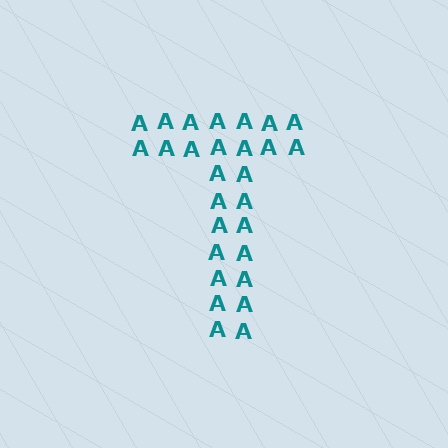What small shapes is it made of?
It is made of small letter A's.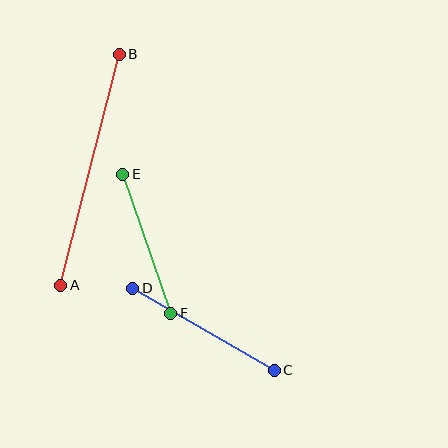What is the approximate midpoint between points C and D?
The midpoint is at approximately (203, 329) pixels.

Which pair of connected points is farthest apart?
Points A and B are farthest apart.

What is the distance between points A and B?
The distance is approximately 238 pixels.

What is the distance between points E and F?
The distance is approximately 147 pixels.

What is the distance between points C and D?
The distance is approximately 164 pixels.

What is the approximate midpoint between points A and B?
The midpoint is at approximately (90, 170) pixels.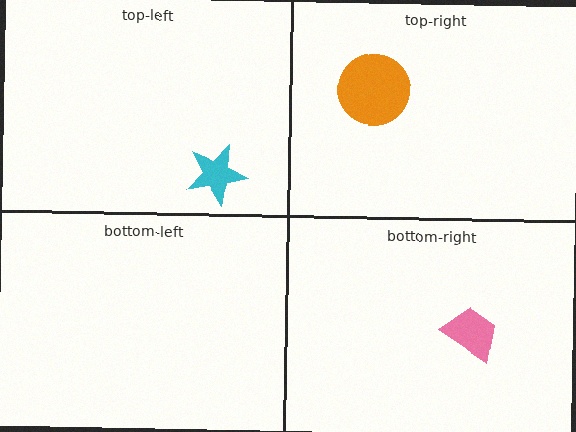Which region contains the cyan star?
The top-left region.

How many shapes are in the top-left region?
1.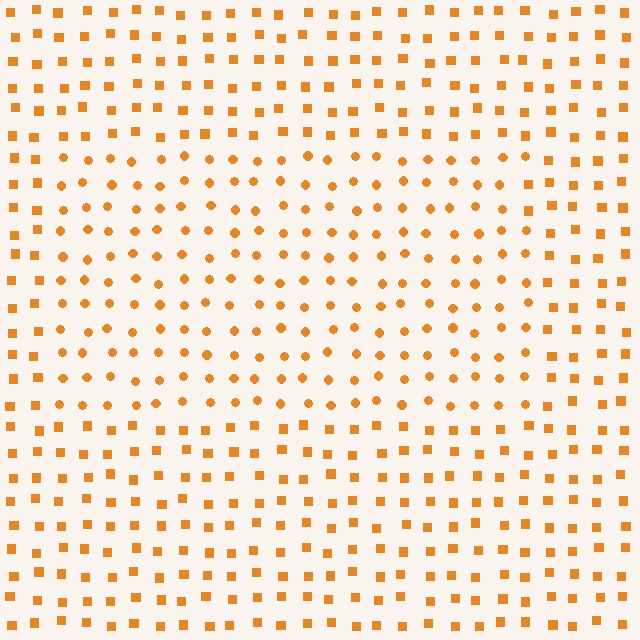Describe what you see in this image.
The image is filled with small orange elements arranged in a uniform grid. A rectangle-shaped region contains circles, while the surrounding area contains squares. The boundary is defined purely by the change in element shape.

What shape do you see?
I see a rectangle.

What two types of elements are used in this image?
The image uses circles inside the rectangle region and squares outside it.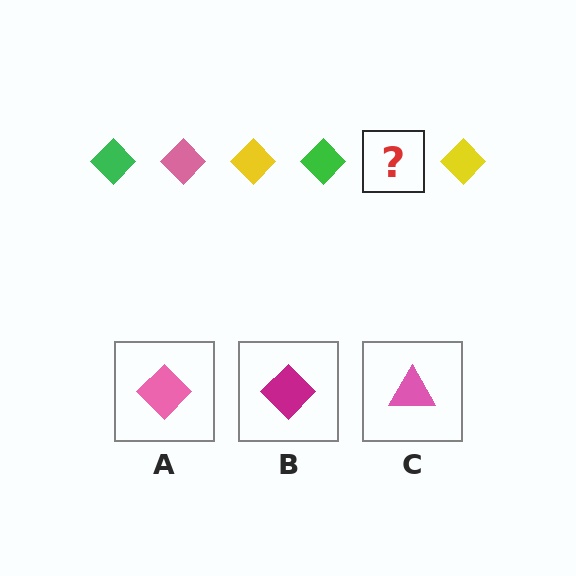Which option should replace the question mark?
Option A.